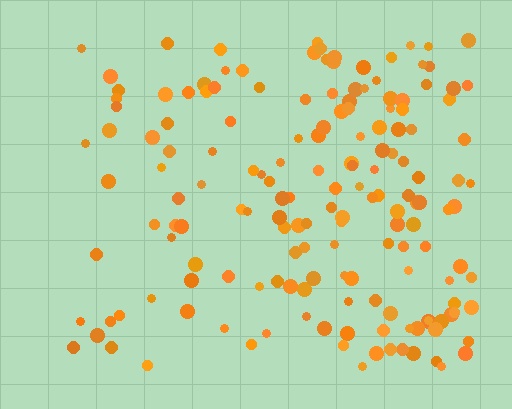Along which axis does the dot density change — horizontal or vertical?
Horizontal.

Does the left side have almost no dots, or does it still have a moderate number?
Still a moderate number, just noticeably fewer than the right.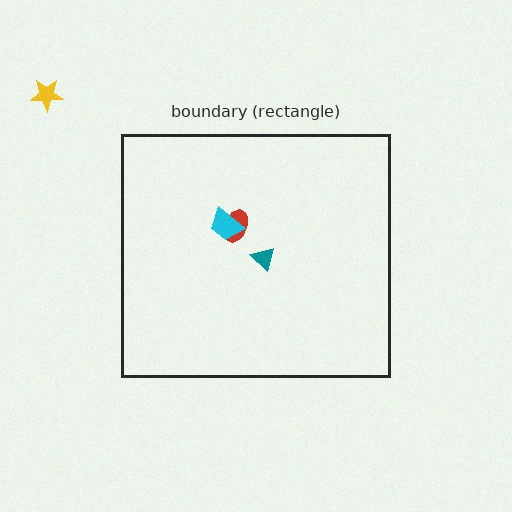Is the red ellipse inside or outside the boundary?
Inside.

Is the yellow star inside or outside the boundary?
Outside.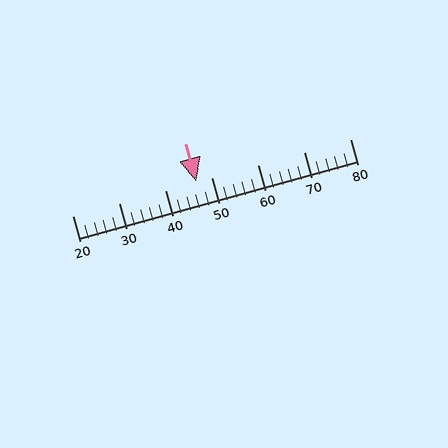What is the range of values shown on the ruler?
The ruler shows values from 20 to 80.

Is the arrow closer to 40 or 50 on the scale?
The arrow is closer to 50.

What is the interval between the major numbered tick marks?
The major tick marks are spaced 10 units apart.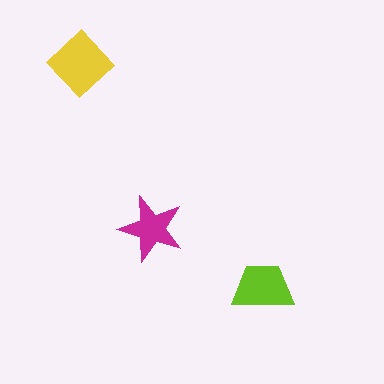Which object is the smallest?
The magenta star.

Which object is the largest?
The yellow diamond.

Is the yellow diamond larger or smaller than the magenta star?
Larger.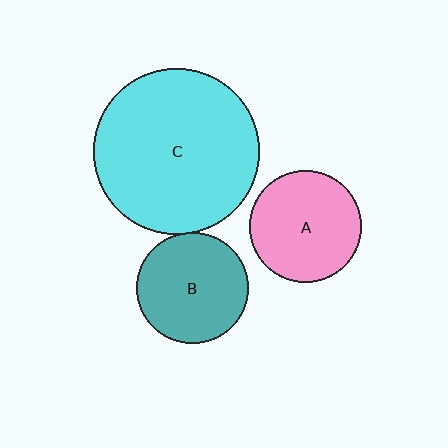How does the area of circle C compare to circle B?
Approximately 2.2 times.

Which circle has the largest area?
Circle C (cyan).